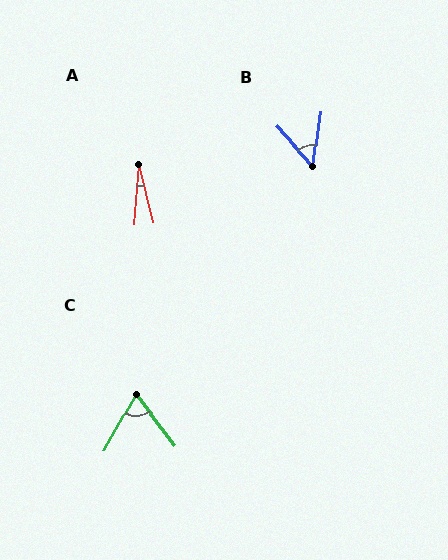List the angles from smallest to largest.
A (19°), B (50°), C (68°).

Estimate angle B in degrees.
Approximately 50 degrees.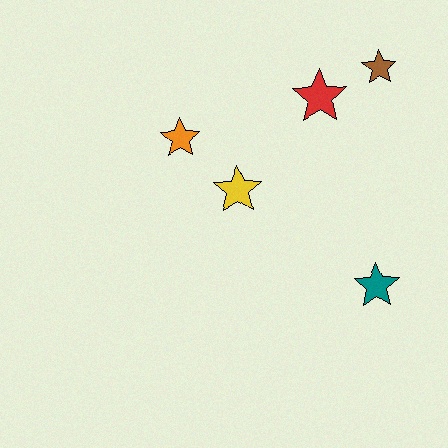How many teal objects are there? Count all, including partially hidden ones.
There is 1 teal object.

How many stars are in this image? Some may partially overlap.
There are 5 stars.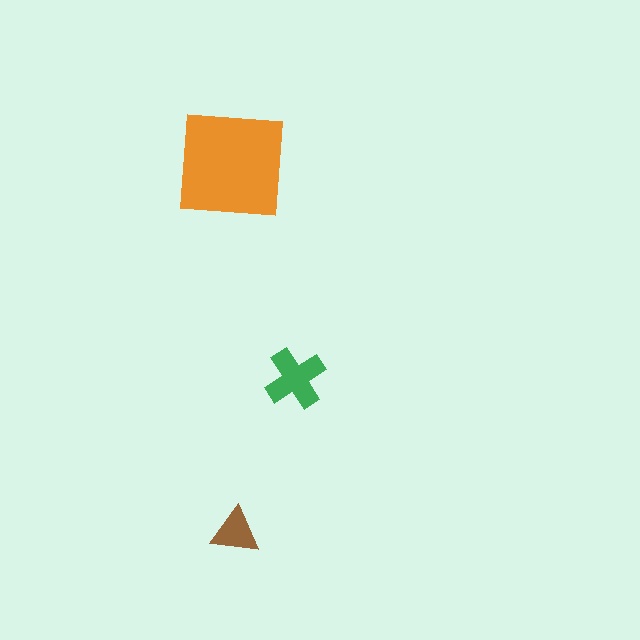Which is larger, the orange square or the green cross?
The orange square.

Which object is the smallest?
The brown triangle.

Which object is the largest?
The orange square.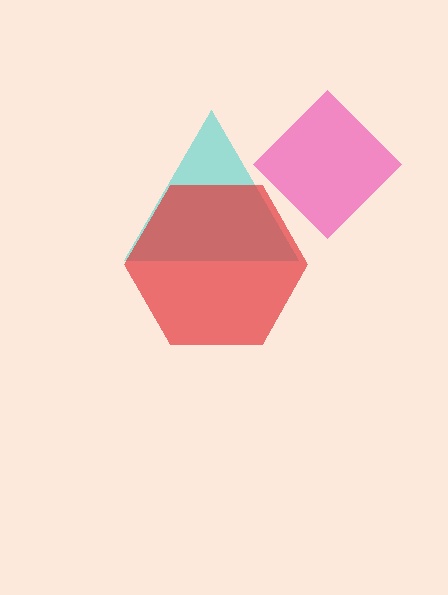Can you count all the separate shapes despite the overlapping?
Yes, there are 3 separate shapes.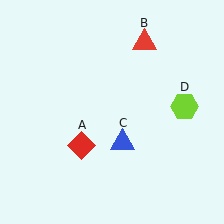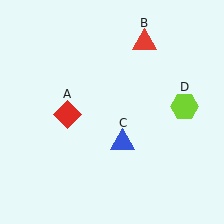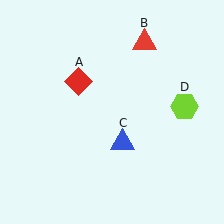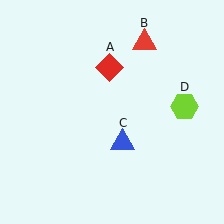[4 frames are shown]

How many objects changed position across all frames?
1 object changed position: red diamond (object A).